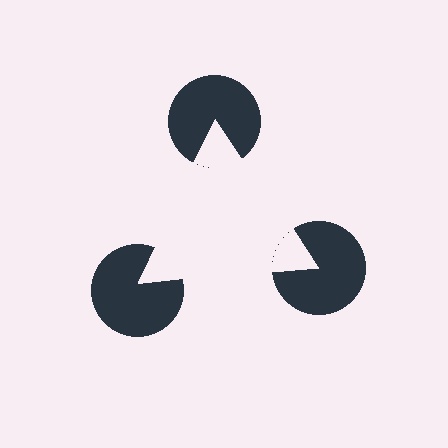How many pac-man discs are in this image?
There are 3 — one at each vertex of the illusory triangle.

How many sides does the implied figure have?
3 sides.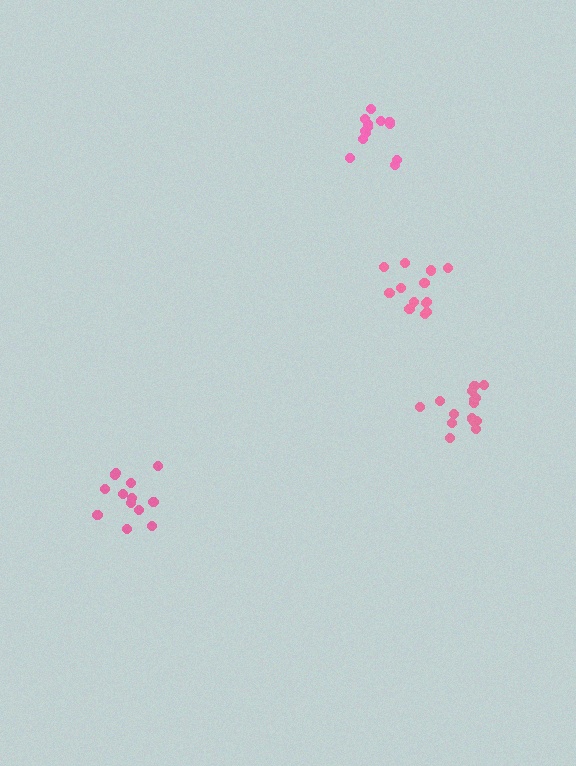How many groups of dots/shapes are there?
There are 4 groups.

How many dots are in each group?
Group 1: 17 dots, Group 2: 13 dots, Group 3: 13 dots, Group 4: 14 dots (57 total).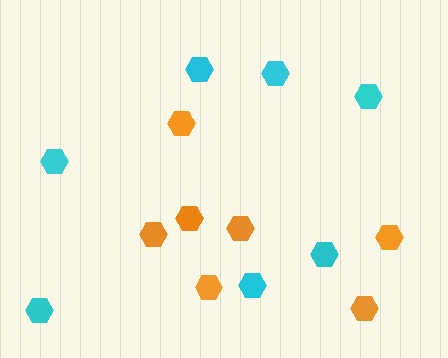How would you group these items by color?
There are 2 groups: one group of orange hexagons (7) and one group of cyan hexagons (7).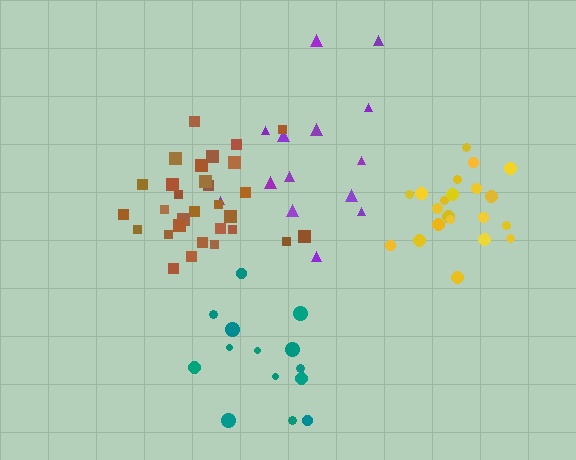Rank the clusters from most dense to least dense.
yellow, brown, purple, teal.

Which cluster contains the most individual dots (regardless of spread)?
Brown (30).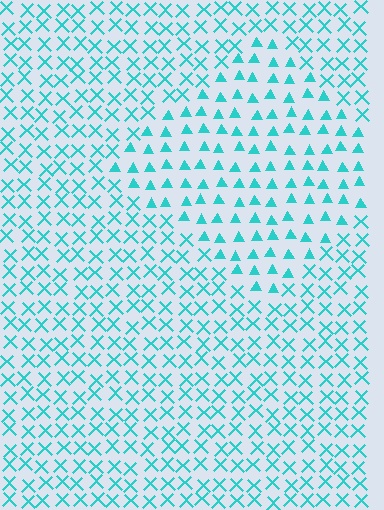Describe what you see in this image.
The image is filled with small cyan elements arranged in a uniform grid. A diamond-shaped region contains triangles, while the surrounding area contains X marks. The boundary is defined purely by the change in element shape.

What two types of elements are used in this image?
The image uses triangles inside the diamond region and X marks outside it.